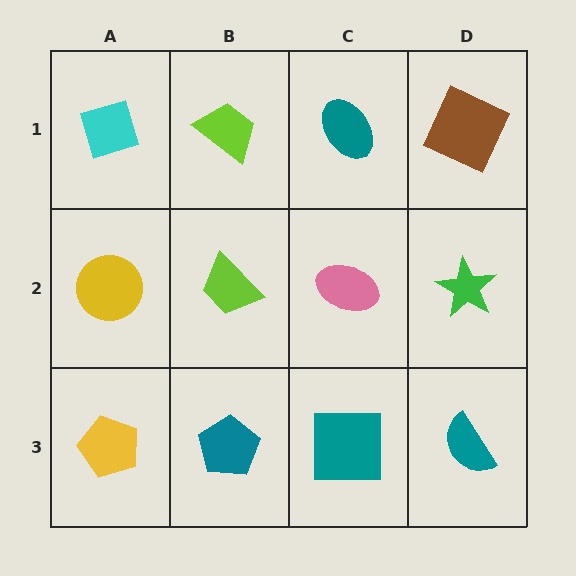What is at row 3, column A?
A yellow pentagon.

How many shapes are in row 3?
4 shapes.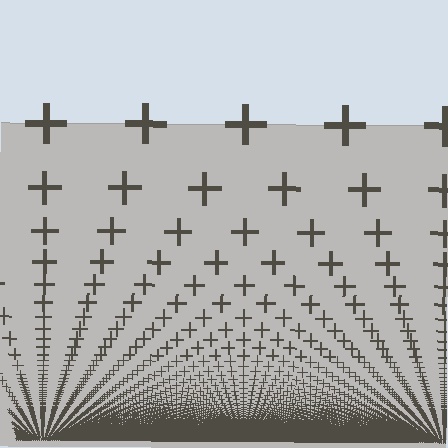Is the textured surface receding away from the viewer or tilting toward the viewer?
The surface appears to tilt toward the viewer. Texture elements get larger and sparser toward the top.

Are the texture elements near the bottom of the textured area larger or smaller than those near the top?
Smaller. The gradient is inverted — elements near the bottom are smaller and denser.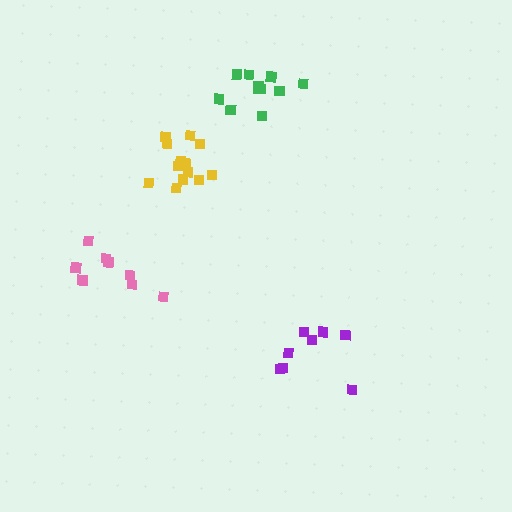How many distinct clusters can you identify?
There are 4 distinct clusters.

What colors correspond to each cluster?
The clusters are colored: green, purple, yellow, pink.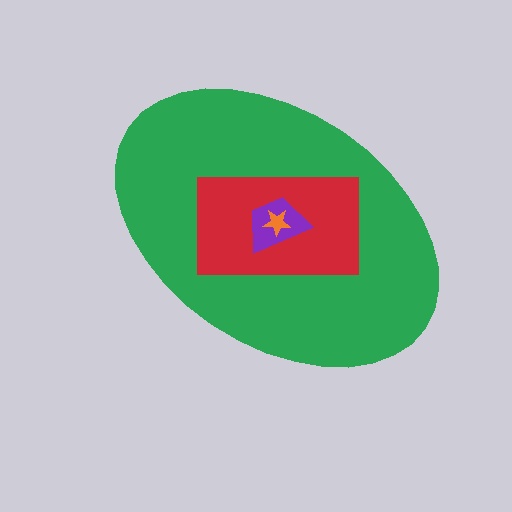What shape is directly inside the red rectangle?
The purple trapezoid.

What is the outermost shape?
The green ellipse.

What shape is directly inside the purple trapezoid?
The orange star.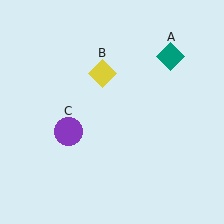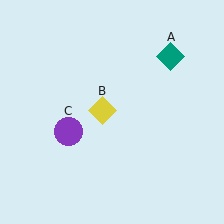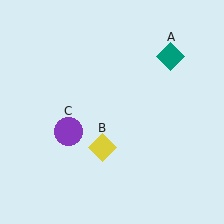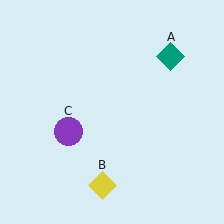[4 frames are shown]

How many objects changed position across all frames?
1 object changed position: yellow diamond (object B).